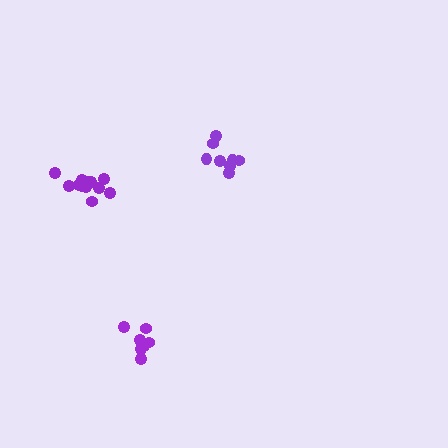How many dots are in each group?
Group 1: 9 dots, Group 2: 12 dots, Group 3: 8 dots (29 total).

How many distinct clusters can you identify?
There are 3 distinct clusters.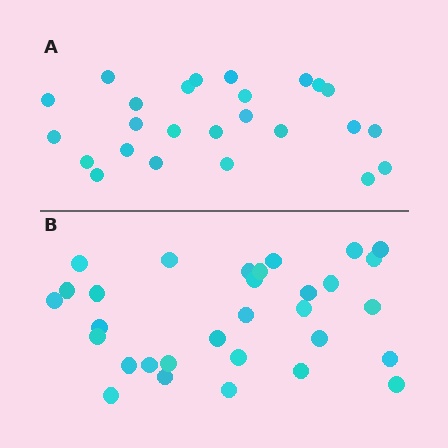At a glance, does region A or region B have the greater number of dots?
Region B (the bottom region) has more dots.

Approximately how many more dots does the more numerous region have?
Region B has about 6 more dots than region A.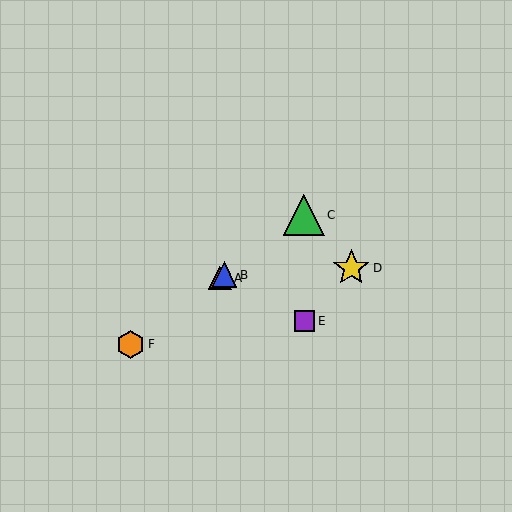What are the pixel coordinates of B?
Object B is at (224, 275).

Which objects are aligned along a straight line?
Objects A, B, C, F are aligned along a straight line.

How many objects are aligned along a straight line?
4 objects (A, B, C, F) are aligned along a straight line.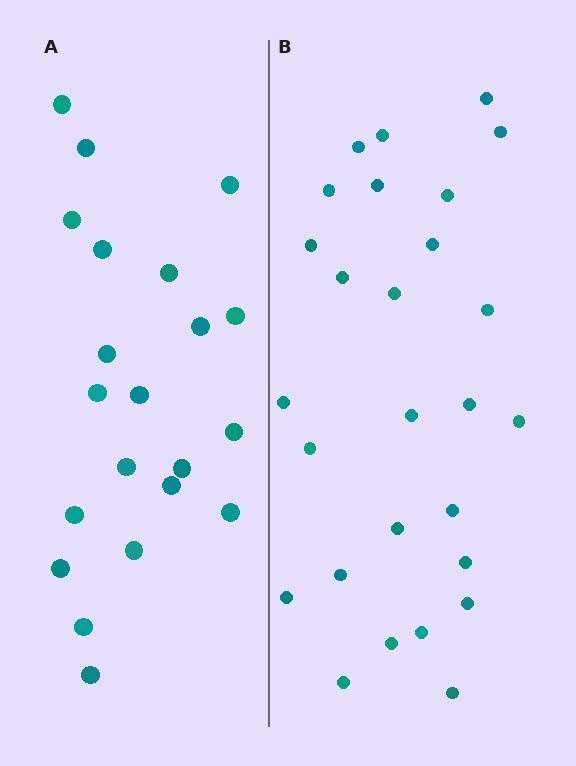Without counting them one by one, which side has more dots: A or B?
Region B (the right region) has more dots.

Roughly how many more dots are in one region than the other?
Region B has about 6 more dots than region A.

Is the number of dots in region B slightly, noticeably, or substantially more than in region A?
Region B has noticeably more, but not dramatically so. The ratio is roughly 1.3 to 1.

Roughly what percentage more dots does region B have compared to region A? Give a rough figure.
About 30% more.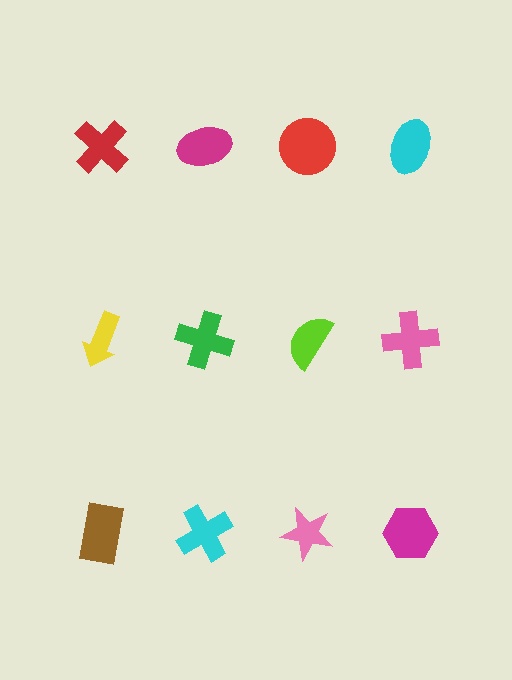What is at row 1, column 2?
A magenta ellipse.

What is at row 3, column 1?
A brown rectangle.